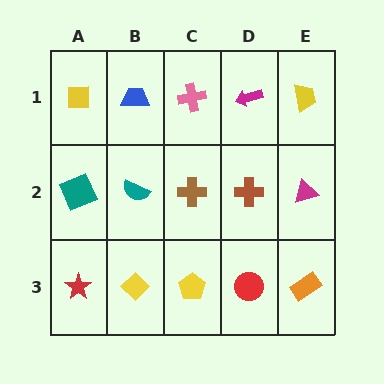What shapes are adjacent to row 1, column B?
A teal semicircle (row 2, column B), a yellow square (row 1, column A), a pink cross (row 1, column C).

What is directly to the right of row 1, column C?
A magenta arrow.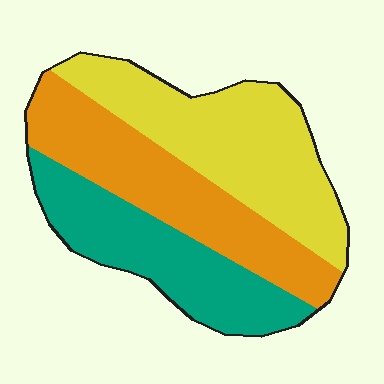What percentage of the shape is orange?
Orange takes up about one third (1/3) of the shape.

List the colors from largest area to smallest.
From largest to smallest: yellow, orange, teal.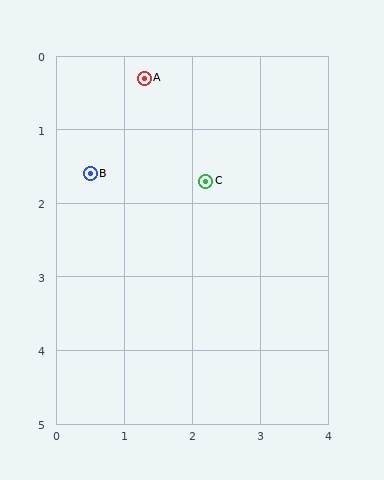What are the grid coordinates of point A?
Point A is at approximately (1.3, 0.3).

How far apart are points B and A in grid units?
Points B and A are about 1.5 grid units apart.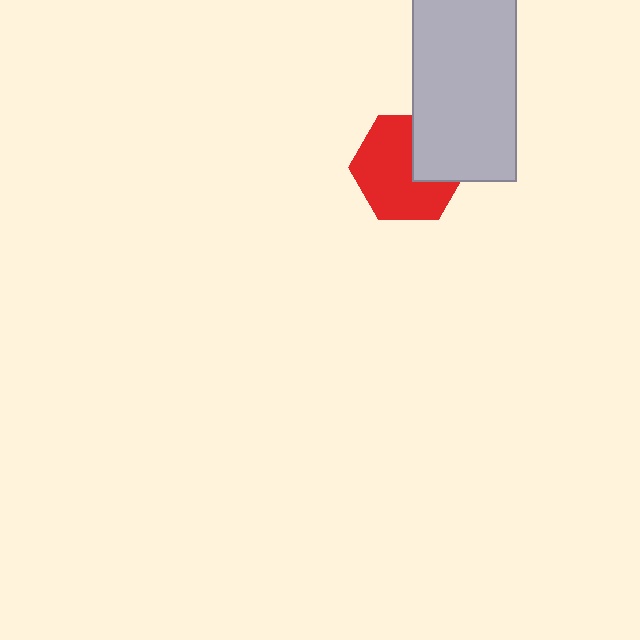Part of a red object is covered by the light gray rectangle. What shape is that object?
It is a hexagon.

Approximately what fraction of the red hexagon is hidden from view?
Roughly 31% of the red hexagon is hidden behind the light gray rectangle.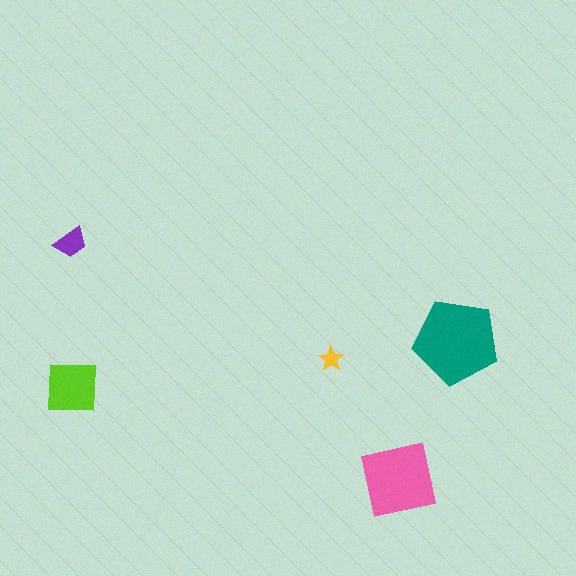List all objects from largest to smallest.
The teal pentagon, the pink square, the lime square, the purple trapezoid, the yellow star.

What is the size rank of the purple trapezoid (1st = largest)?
4th.